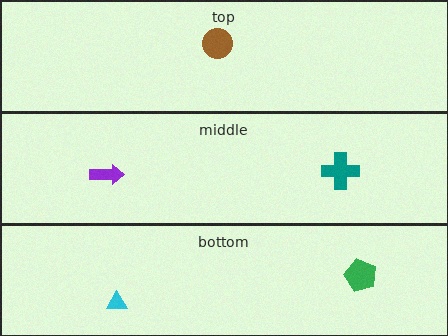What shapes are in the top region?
The brown circle.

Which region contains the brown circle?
The top region.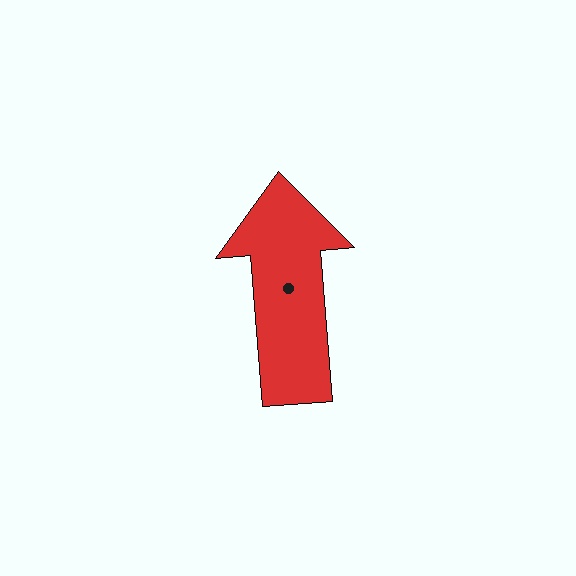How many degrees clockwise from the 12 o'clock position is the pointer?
Approximately 355 degrees.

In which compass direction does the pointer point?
North.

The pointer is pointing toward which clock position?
Roughly 12 o'clock.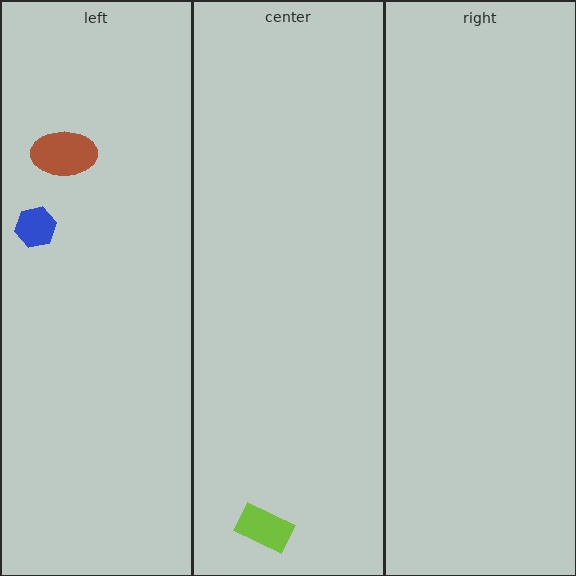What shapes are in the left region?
The blue hexagon, the brown ellipse.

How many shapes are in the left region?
2.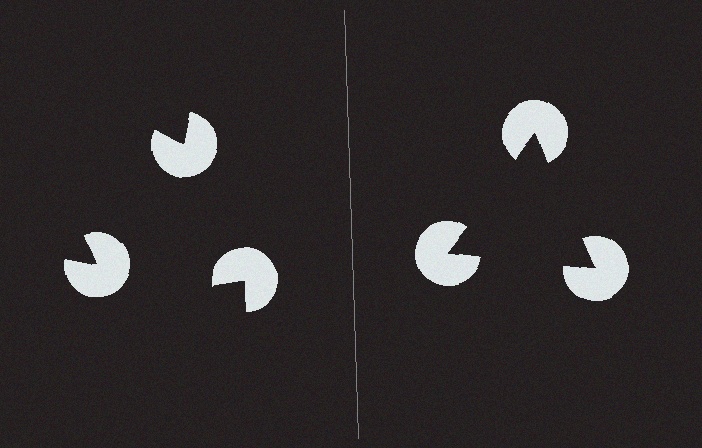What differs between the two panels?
The pac-man discs are positioned identically on both sides; only the wedge orientations differ. On the right they align to a triangle; on the left they are misaligned.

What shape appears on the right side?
An illusory triangle.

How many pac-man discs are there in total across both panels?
6 — 3 on each side.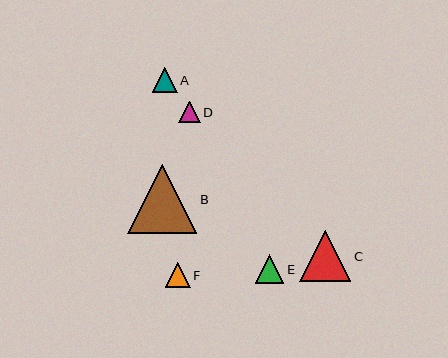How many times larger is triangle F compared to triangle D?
Triangle F is approximately 1.2 times the size of triangle D.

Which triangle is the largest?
Triangle B is the largest with a size of approximately 69 pixels.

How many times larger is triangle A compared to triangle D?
Triangle A is approximately 1.1 times the size of triangle D.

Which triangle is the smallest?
Triangle D is the smallest with a size of approximately 22 pixels.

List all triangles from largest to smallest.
From largest to smallest: B, C, E, F, A, D.